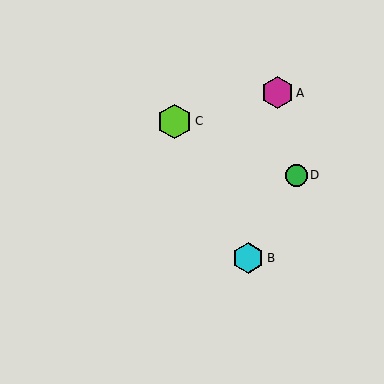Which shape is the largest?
The lime hexagon (labeled C) is the largest.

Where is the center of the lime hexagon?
The center of the lime hexagon is at (175, 121).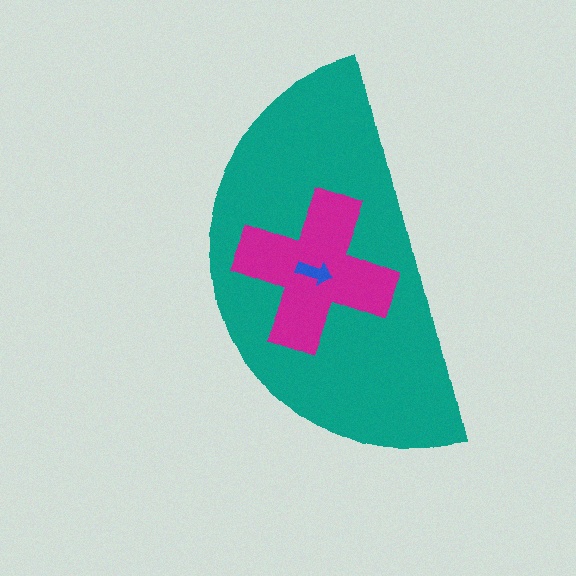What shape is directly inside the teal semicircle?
The magenta cross.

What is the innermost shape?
The blue arrow.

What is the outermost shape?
The teal semicircle.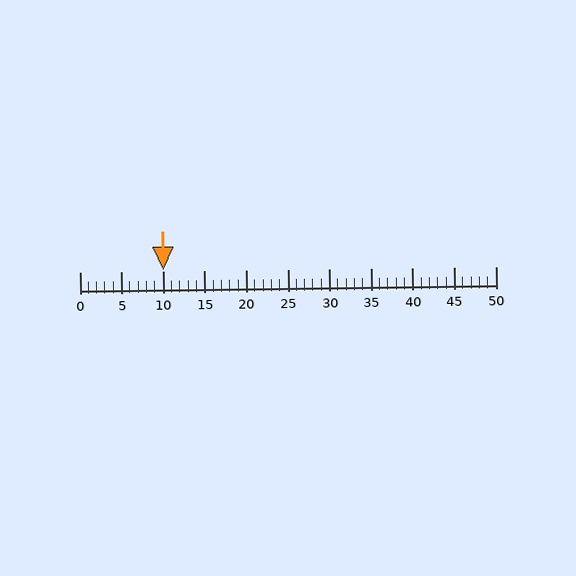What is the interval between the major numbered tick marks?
The major tick marks are spaced 5 units apart.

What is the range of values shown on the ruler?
The ruler shows values from 0 to 50.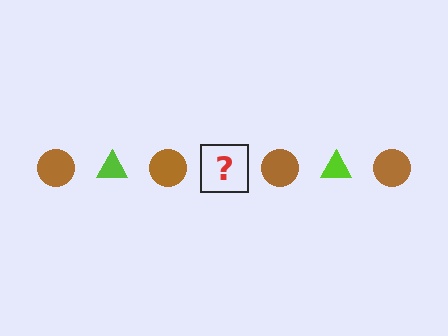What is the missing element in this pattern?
The missing element is a lime triangle.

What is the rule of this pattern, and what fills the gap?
The rule is that the pattern alternates between brown circle and lime triangle. The gap should be filled with a lime triangle.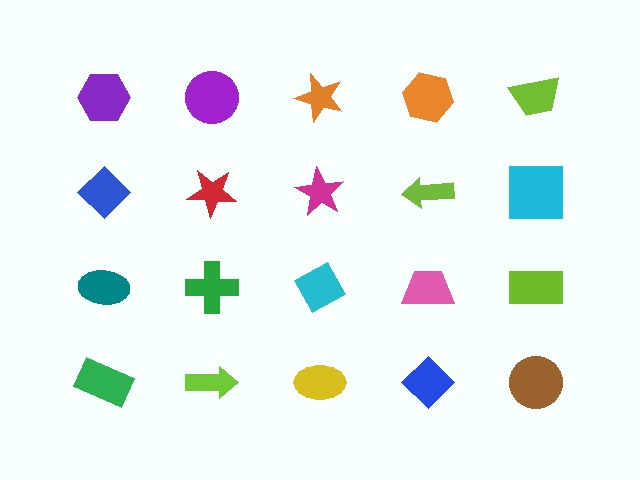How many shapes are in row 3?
5 shapes.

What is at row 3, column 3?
A cyan diamond.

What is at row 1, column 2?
A purple circle.